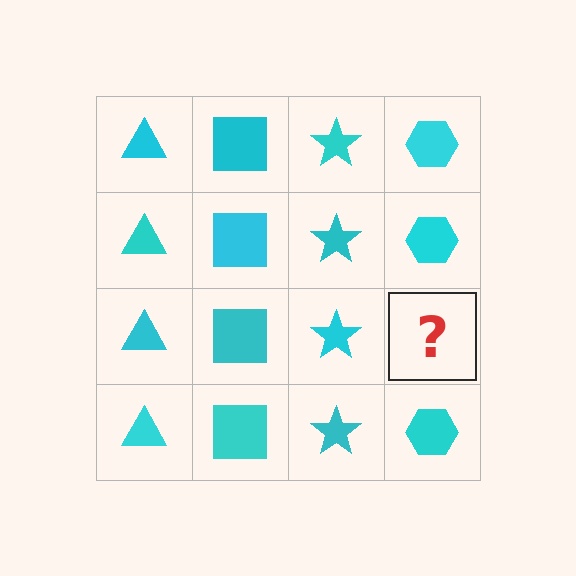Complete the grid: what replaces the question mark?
The question mark should be replaced with a cyan hexagon.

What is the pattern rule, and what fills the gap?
The rule is that each column has a consistent shape. The gap should be filled with a cyan hexagon.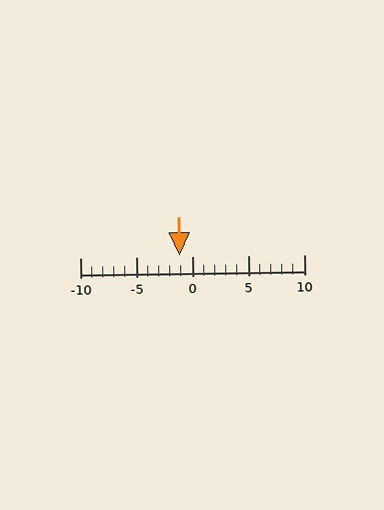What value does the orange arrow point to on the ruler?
The orange arrow points to approximately -1.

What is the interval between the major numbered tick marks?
The major tick marks are spaced 5 units apart.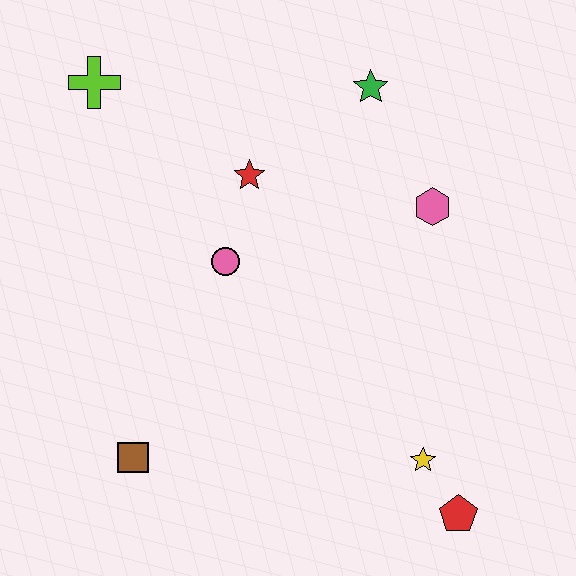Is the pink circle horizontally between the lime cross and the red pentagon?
Yes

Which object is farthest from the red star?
The red pentagon is farthest from the red star.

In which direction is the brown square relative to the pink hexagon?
The brown square is to the left of the pink hexagon.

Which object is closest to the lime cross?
The red star is closest to the lime cross.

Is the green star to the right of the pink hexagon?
No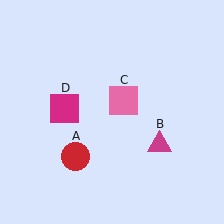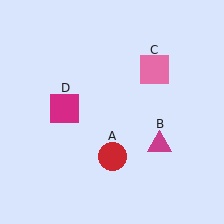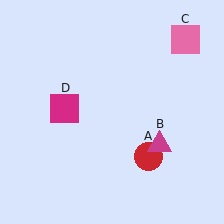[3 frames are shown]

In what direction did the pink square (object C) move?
The pink square (object C) moved up and to the right.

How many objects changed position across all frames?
2 objects changed position: red circle (object A), pink square (object C).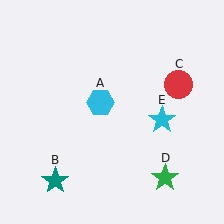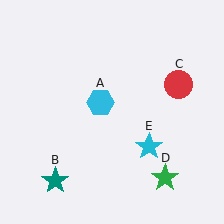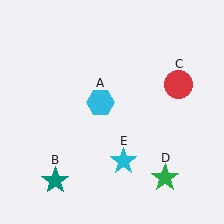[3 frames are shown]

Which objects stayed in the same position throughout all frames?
Cyan hexagon (object A) and teal star (object B) and red circle (object C) and green star (object D) remained stationary.